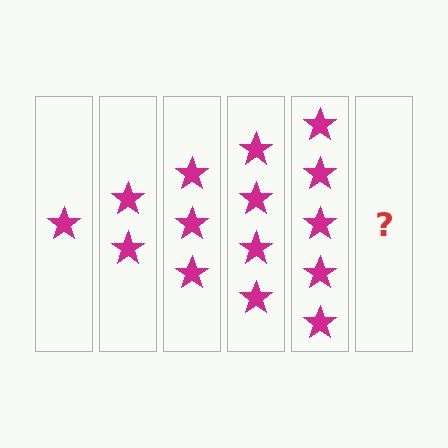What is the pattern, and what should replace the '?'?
The pattern is that each step adds one more star. The '?' should be 6 stars.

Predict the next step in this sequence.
The next step is 6 stars.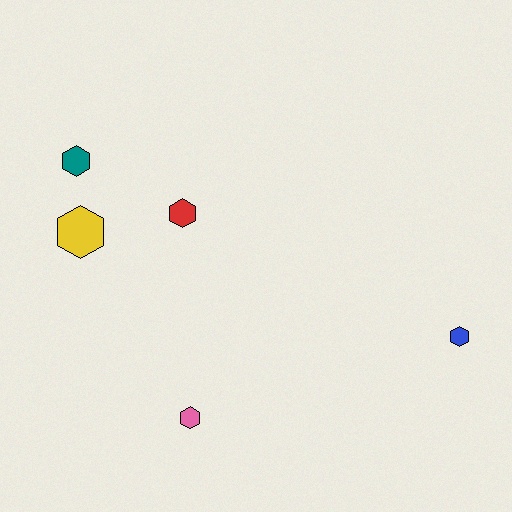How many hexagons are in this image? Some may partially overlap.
There are 5 hexagons.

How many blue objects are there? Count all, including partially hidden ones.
There is 1 blue object.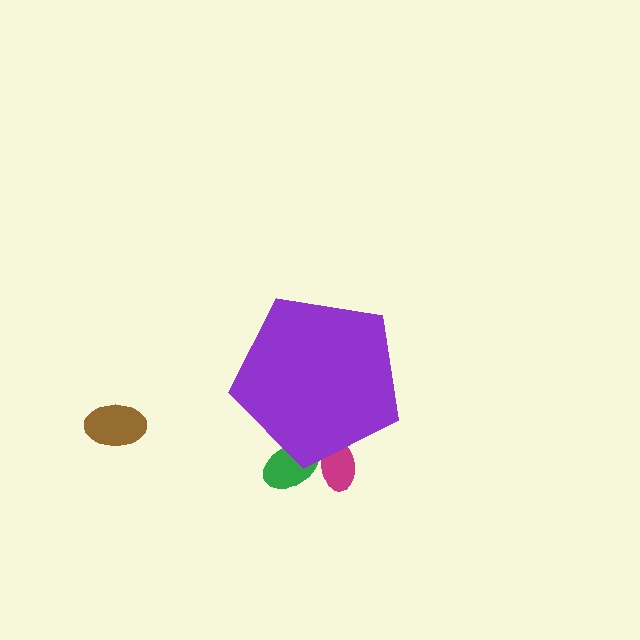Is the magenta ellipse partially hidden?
Yes, the magenta ellipse is partially hidden behind the purple pentagon.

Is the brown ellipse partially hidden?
No, the brown ellipse is fully visible.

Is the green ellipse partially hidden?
Yes, the green ellipse is partially hidden behind the purple pentagon.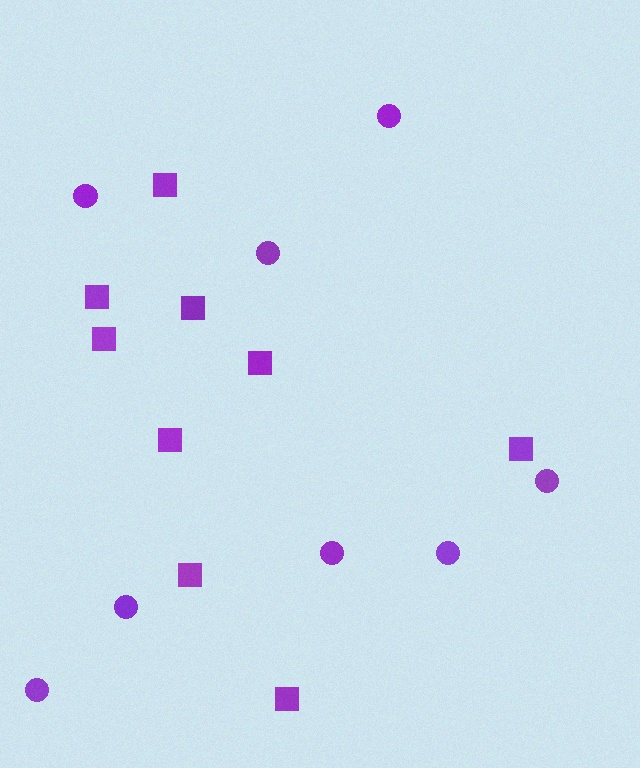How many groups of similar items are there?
There are 2 groups: one group of squares (9) and one group of circles (8).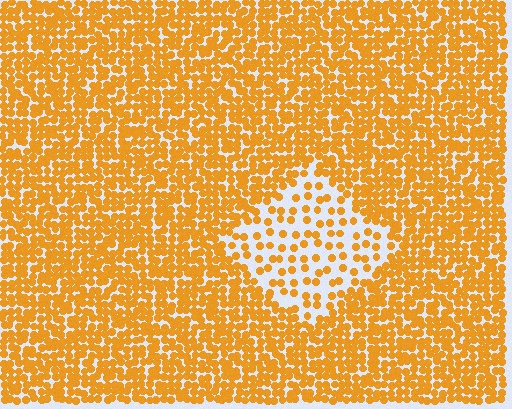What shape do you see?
I see a diamond.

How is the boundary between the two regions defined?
The boundary is defined by a change in element density (approximately 2.7x ratio). All elements are the same color, size, and shape.